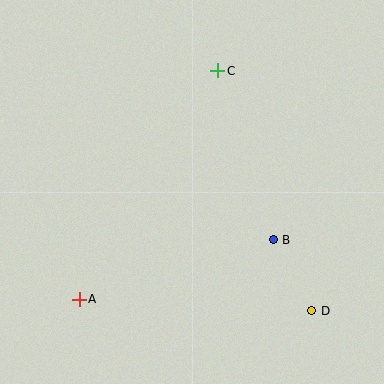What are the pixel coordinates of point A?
Point A is at (79, 299).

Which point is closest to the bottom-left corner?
Point A is closest to the bottom-left corner.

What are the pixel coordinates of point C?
Point C is at (218, 71).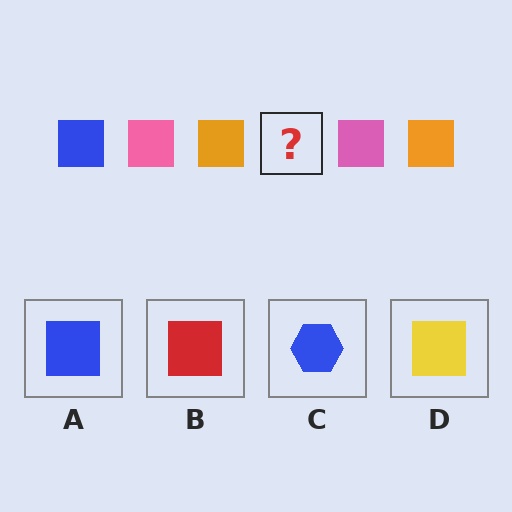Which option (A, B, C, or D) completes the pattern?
A.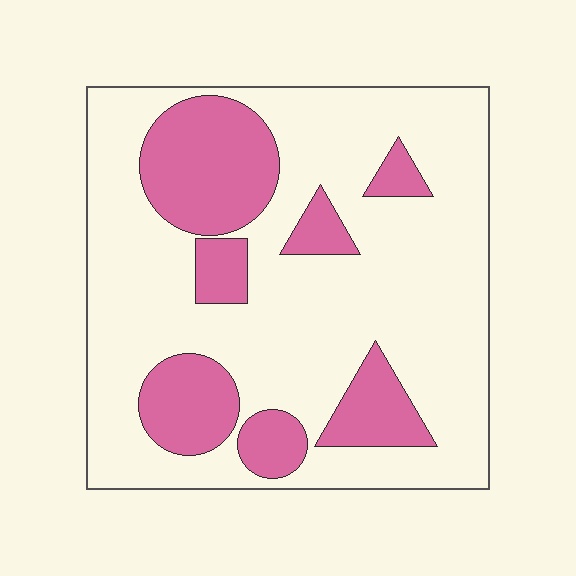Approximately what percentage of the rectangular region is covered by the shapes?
Approximately 25%.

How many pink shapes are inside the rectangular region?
7.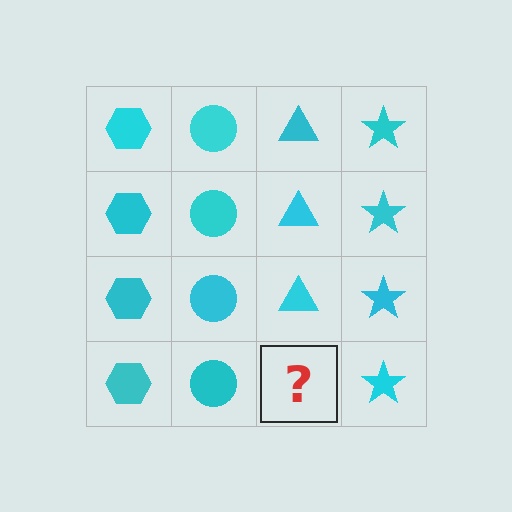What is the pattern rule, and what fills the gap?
The rule is that each column has a consistent shape. The gap should be filled with a cyan triangle.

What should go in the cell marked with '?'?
The missing cell should contain a cyan triangle.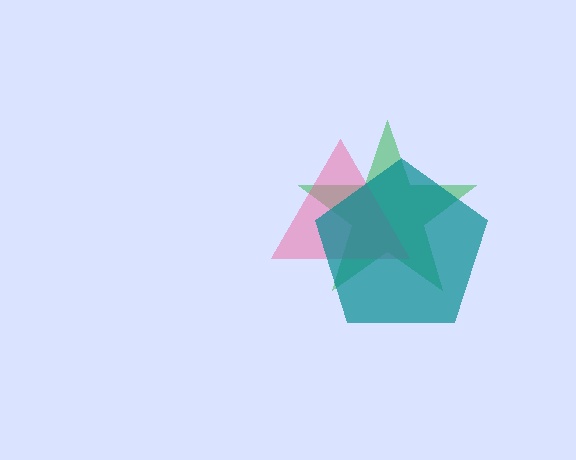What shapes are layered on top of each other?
The layered shapes are: a green star, a pink triangle, a teal pentagon.